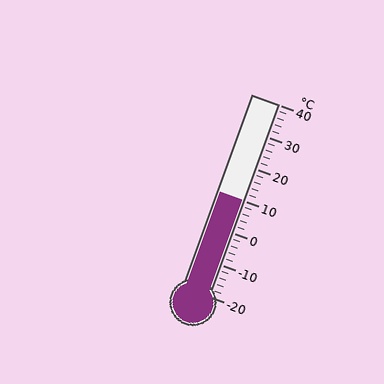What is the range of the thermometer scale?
The thermometer scale ranges from -20°C to 40°C.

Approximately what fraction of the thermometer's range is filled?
The thermometer is filled to approximately 50% of its range.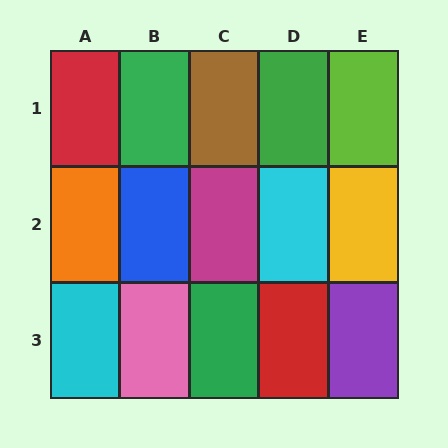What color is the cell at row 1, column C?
Brown.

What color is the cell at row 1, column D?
Green.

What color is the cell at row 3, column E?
Purple.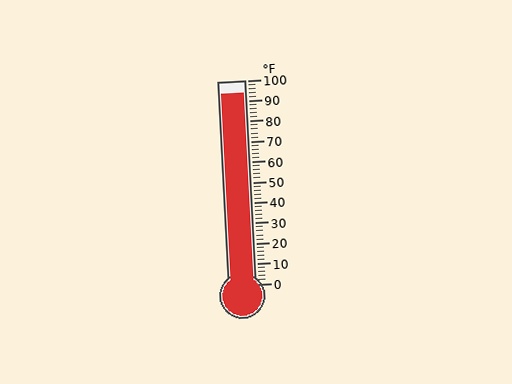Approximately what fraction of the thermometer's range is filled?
The thermometer is filled to approximately 95% of its range.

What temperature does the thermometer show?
The thermometer shows approximately 94°F.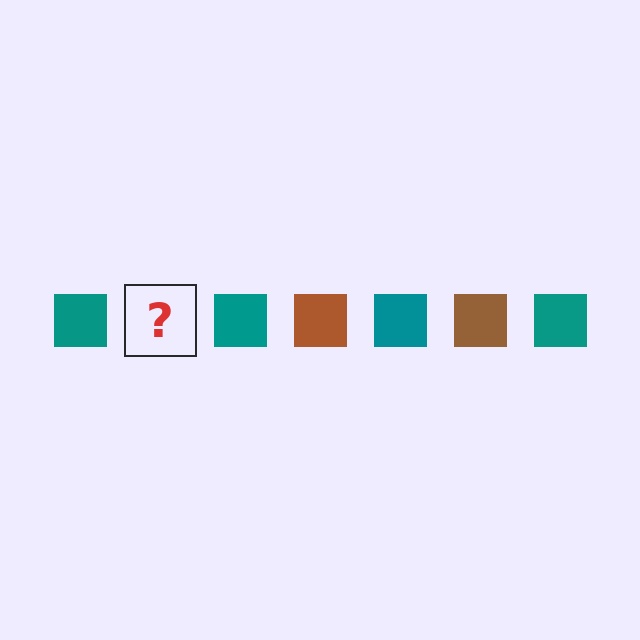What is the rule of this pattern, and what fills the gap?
The rule is that the pattern cycles through teal, brown squares. The gap should be filled with a brown square.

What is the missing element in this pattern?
The missing element is a brown square.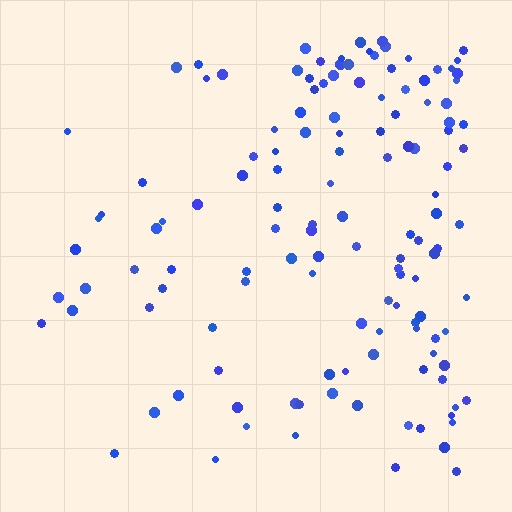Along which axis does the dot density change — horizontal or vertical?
Horizontal.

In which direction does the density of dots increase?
From left to right, with the right side densest.